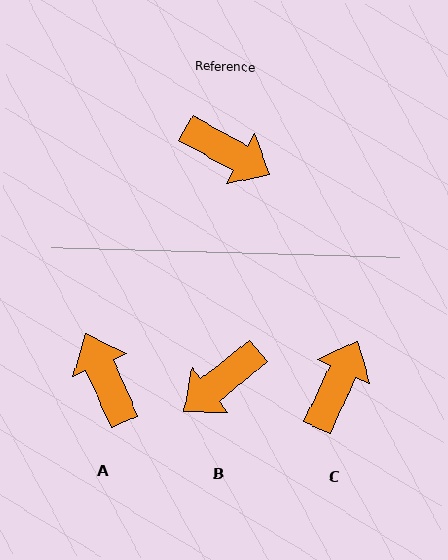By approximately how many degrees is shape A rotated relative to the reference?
Approximately 142 degrees counter-clockwise.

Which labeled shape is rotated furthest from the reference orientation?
A, about 142 degrees away.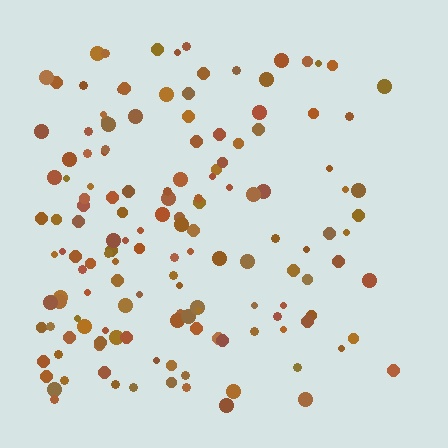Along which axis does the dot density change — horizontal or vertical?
Horizontal.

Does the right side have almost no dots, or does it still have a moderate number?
Still a moderate number, just noticeably fewer than the left.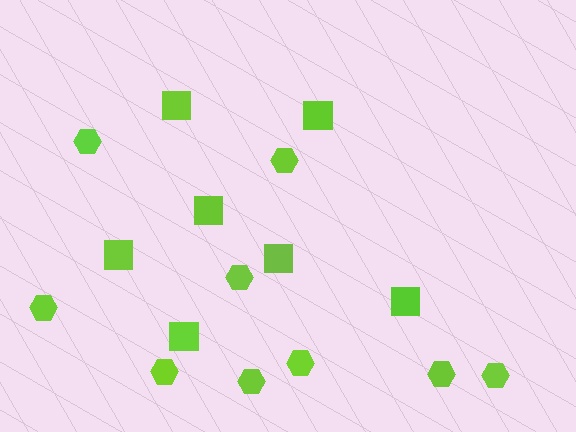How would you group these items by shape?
There are 2 groups: one group of hexagons (9) and one group of squares (7).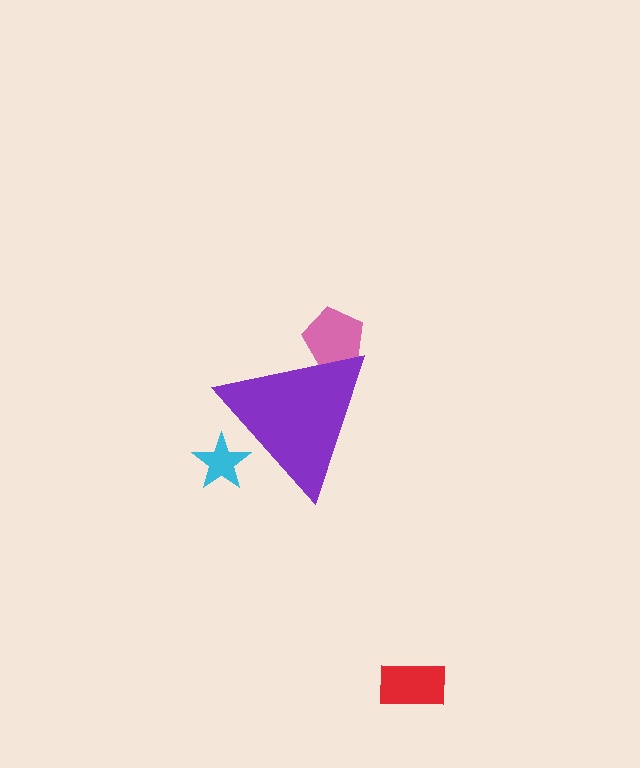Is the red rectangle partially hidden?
No, the red rectangle is fully visible.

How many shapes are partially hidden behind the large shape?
2 shapes are partially hidden.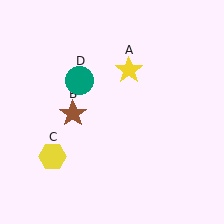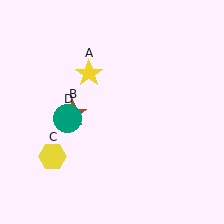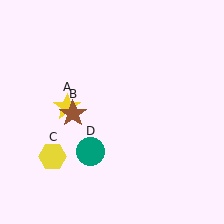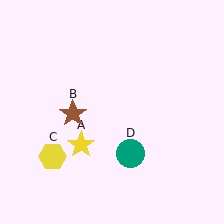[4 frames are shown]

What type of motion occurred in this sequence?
The yellow star (object A), teal circle (object D) rotated counterclockwise around the center of the scene.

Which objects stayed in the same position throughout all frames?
Brown star (object B) and yellow hexagon (object C) remained stationary.